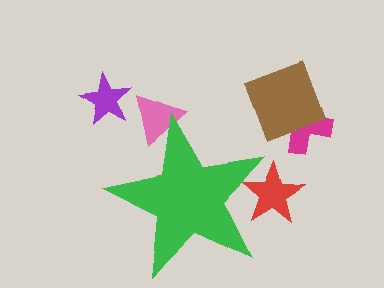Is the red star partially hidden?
Yes, the red star is partially hidden behind the green star.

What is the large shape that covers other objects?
A green star.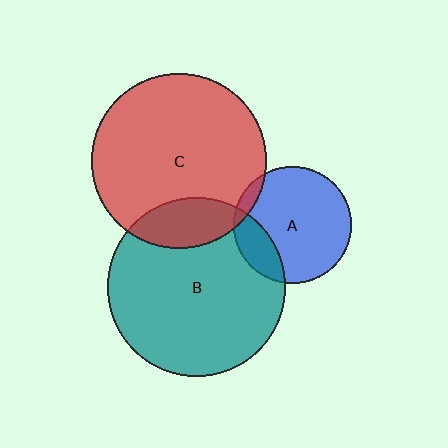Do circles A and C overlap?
Yes.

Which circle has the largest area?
Circle B (teal).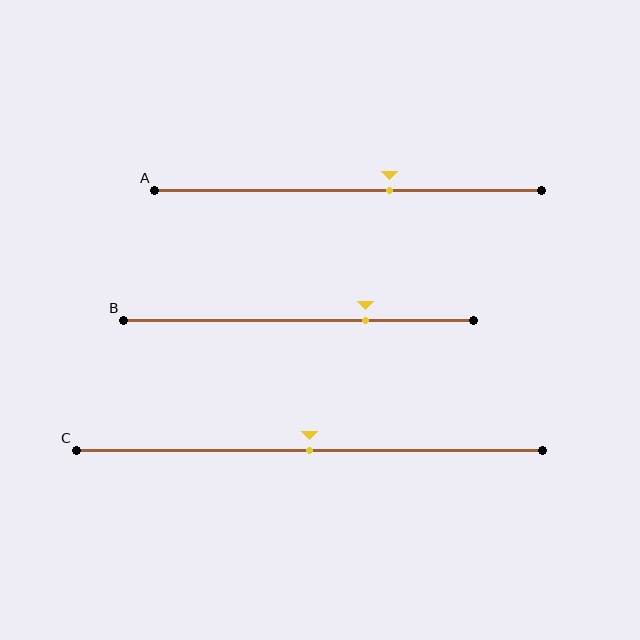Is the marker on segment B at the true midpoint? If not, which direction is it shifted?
No, the marker on segment B is shifted to the right by about 19% of the segment length.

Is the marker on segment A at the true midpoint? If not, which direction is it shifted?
No, the marker on segment A is shifted to the right by about 11% of the segment length.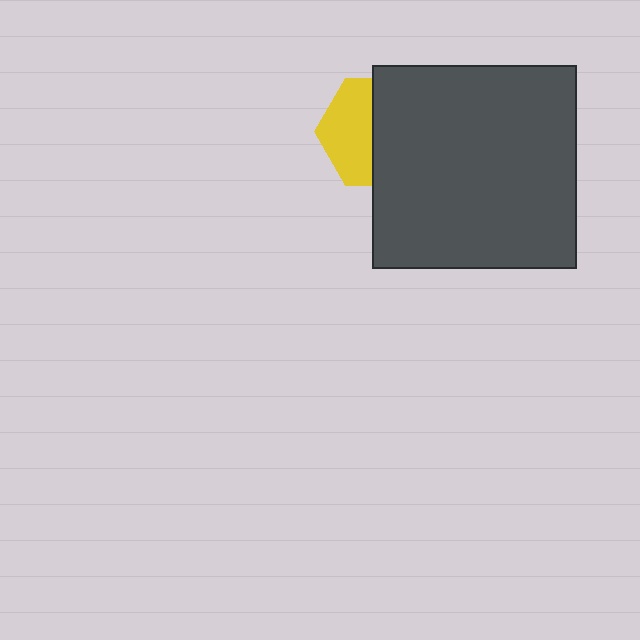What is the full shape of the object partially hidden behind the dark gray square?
The partially hidden object is a yellow hexagon.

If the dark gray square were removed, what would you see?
You would see the complete yellow hexagon.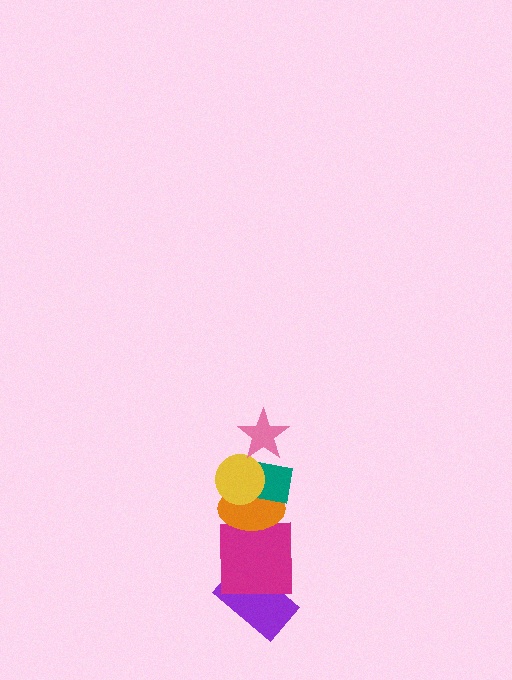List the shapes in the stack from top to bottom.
From top to bottom: the pink star, the yellow circle, the teal rectangle, the orange ellipse, the magenta square, the purple rectangle.